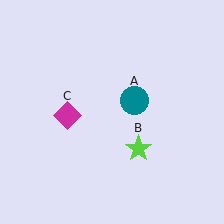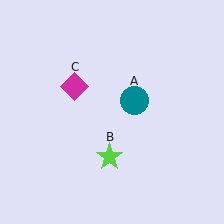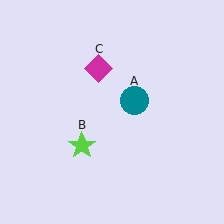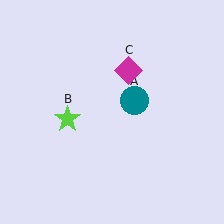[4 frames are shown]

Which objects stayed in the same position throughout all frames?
Teal circle (object A) remained stationary.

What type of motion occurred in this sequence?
The lime star (object B), magenta diamond (object C) rotated clockwise around the center of the scene.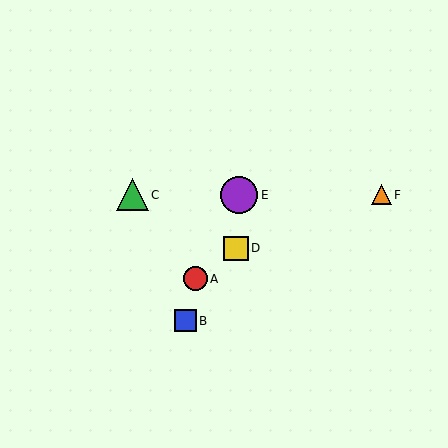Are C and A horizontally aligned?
No, C is at y≈195 and A is at y≈279.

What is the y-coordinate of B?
Object B is at y≈321.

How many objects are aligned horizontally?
3 objects (C, E, F) are aligned horizontally.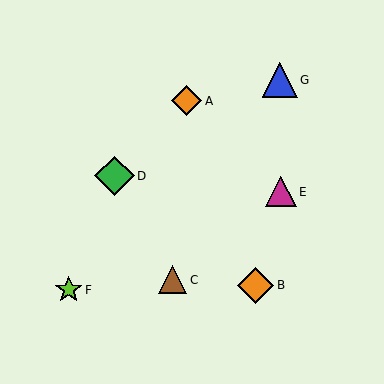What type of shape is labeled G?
Shape G is a blue triangle.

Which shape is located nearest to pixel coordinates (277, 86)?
The blue triangle (labeled G) at (280, 80) is nearest to that location.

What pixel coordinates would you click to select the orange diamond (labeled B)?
Click at (256, 285) to select the orange diamond B.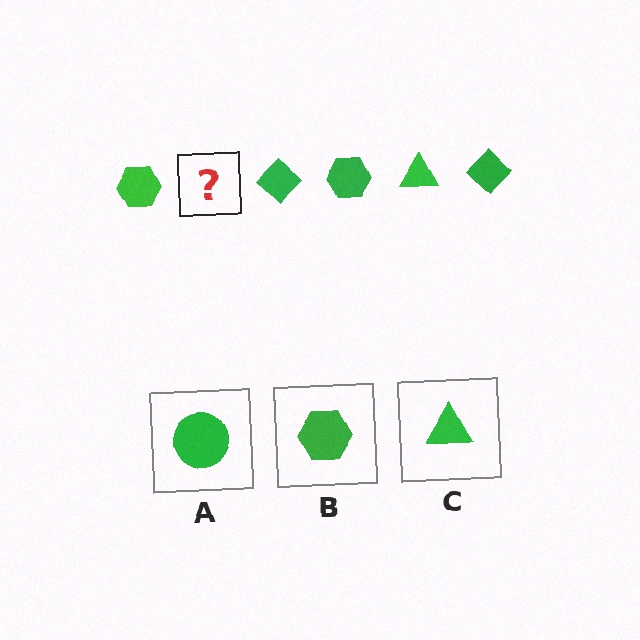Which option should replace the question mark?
Option C.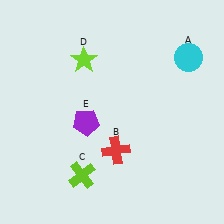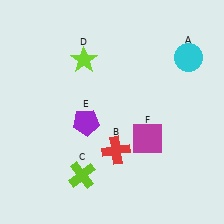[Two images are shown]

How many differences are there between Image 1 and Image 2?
There is 1 difference between the two images.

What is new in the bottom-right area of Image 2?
A magenta square (F) was added in the bottom-right area of Image 2.